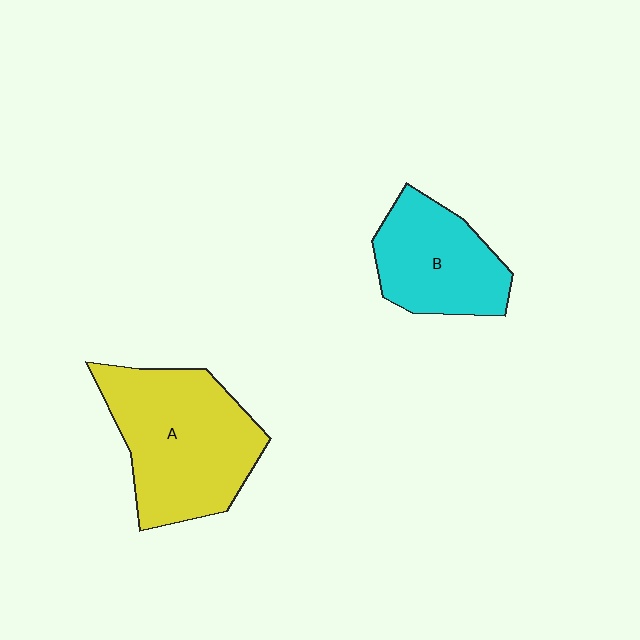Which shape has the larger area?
Shape A (yellow).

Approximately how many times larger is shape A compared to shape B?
Approximately 1.5 times.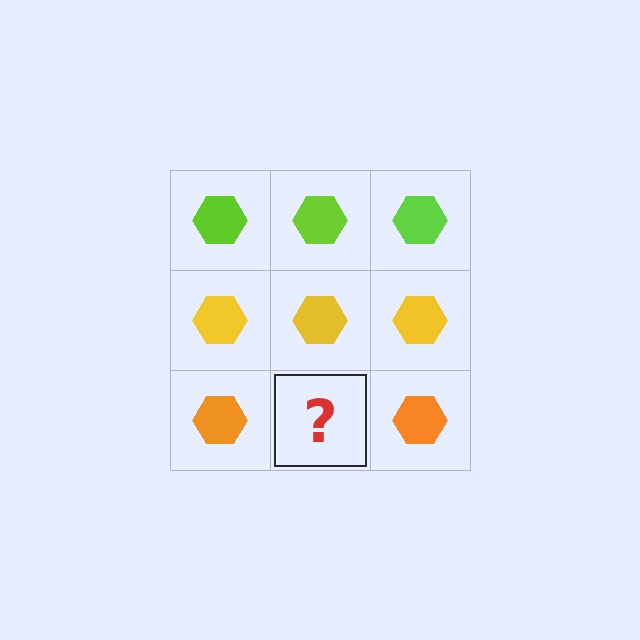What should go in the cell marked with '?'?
The missing cell should contain an orange hexagon.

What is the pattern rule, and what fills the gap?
The rule is that each row has a consistent color. The gap should be filled with an orange hexagon.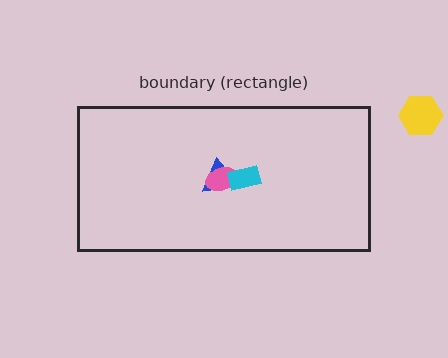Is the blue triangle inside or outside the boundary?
Inside.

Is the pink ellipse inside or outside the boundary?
Inside.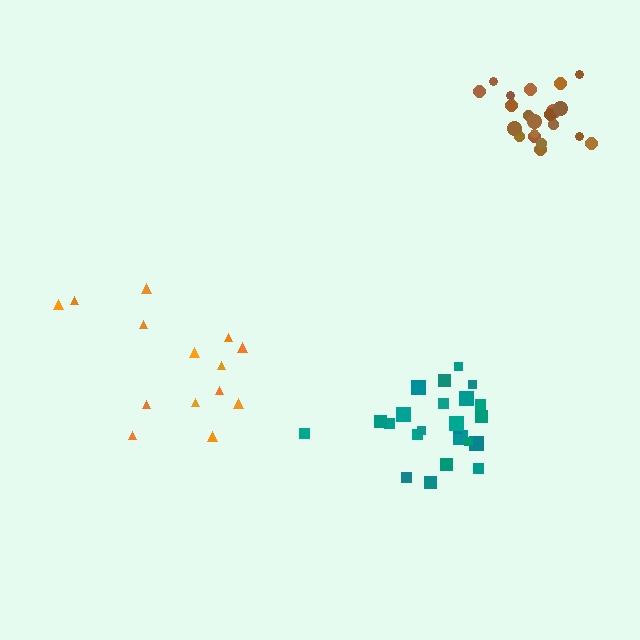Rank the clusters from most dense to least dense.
brown, teal, orange.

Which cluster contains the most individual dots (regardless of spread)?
Teal (24).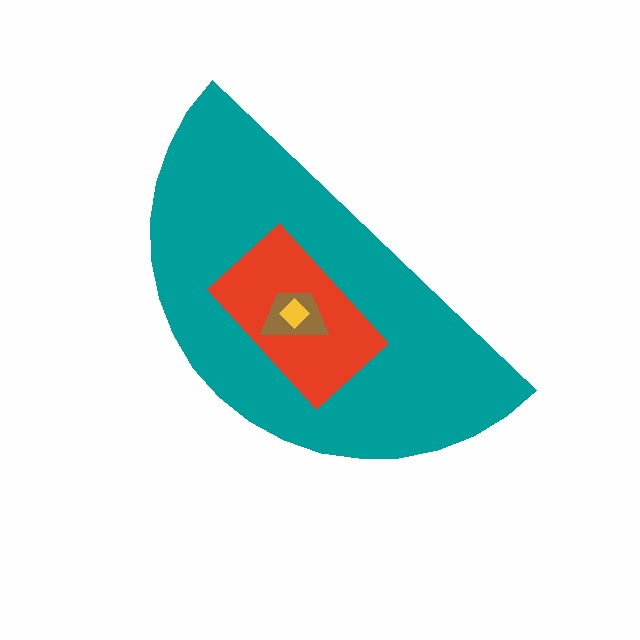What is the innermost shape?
The yellow diamond.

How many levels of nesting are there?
4.